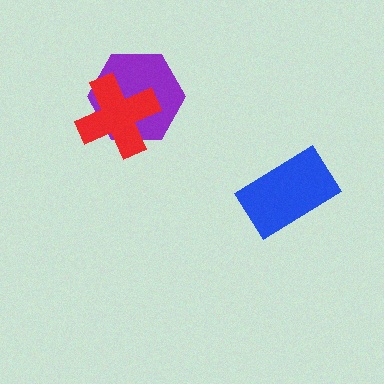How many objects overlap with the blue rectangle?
0 objects overlap with the blue rectangle.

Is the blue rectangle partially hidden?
No, no other shape covers it.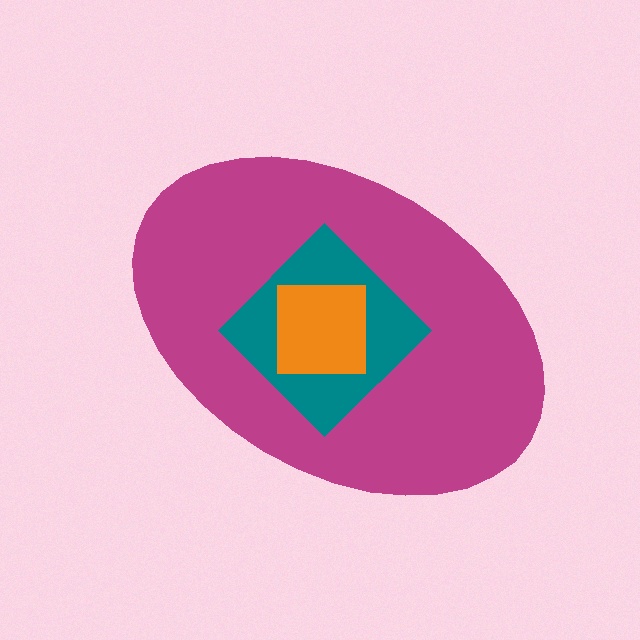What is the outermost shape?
The magenta ellipse.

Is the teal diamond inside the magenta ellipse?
Yes.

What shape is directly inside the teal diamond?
The orange square.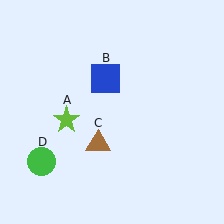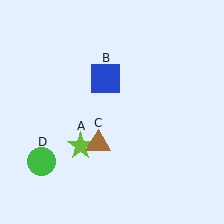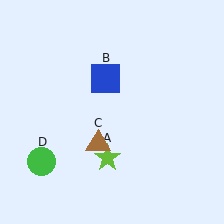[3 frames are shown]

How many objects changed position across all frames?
1 object changed position: lime star (object A).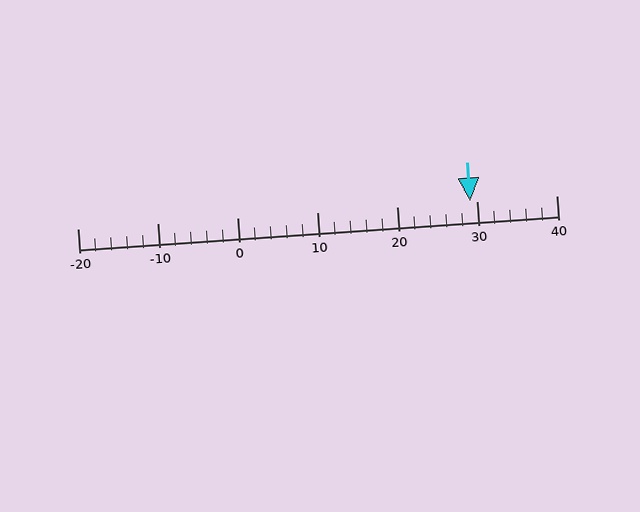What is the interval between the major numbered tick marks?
The major tick marks are spaced 10 units apart.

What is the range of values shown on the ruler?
The ruler shows values from -20 to 40.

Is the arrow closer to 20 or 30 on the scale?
The arrow is closer to 30.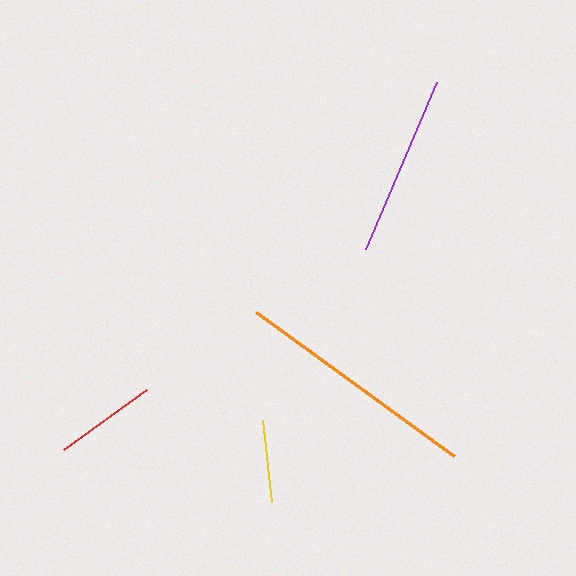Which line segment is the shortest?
The yellow line is the shortest at approximately 82 pixels.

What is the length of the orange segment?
The orange segment is approximately 245 pixels long.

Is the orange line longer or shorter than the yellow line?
The orange line is longer than the yellow line.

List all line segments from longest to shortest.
From longest to shortest: orange, purple, red, yellow.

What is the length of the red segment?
The red segment is approximately 102 pixels long.